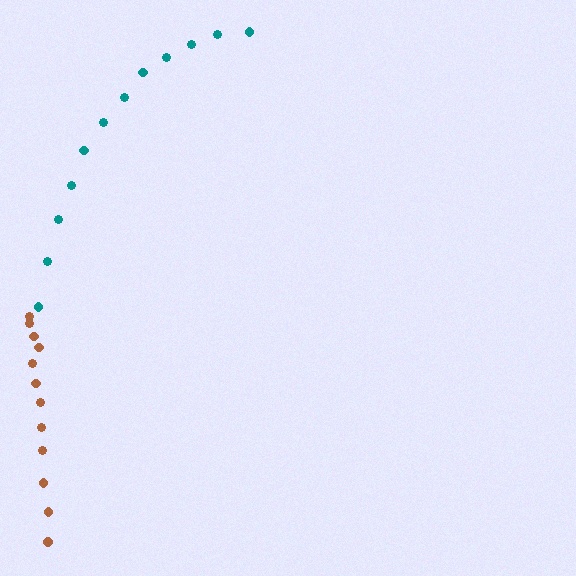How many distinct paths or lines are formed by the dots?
There are 2 distinct paths.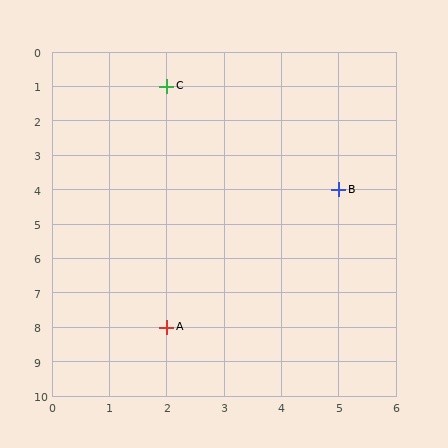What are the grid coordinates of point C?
Point C is at grid coordinates (2, 1).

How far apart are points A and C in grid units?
Points A and C are 7 rows apart.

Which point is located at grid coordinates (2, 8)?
Point A is at (2, 8).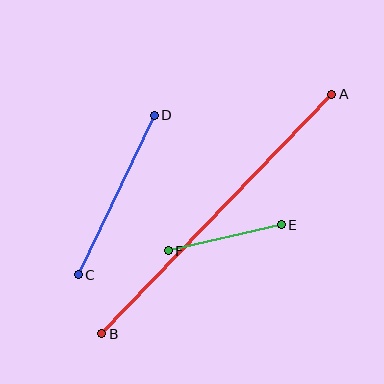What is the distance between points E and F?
The distance is approximately 116 pixels.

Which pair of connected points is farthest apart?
Points A and B are farthest apart.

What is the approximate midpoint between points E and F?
The midpoint is at approximately (225, 238) pixels.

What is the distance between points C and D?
The distance is approximately 177 pixels.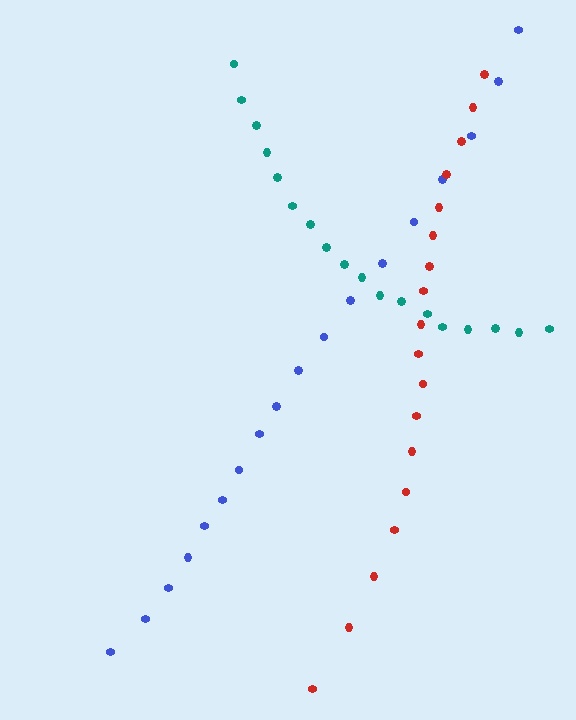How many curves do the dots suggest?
There are 3 distinct paths.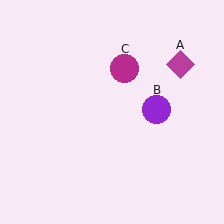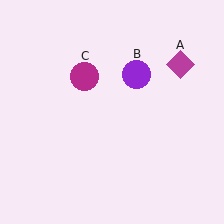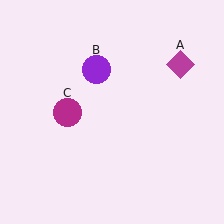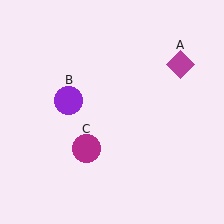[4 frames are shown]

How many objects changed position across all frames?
2 objects changed position: purple circle (object B), magenta circle (object C).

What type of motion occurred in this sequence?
The purple circle (object B), magenta circle (object C) rotated counterclockwise around the center of the scene.